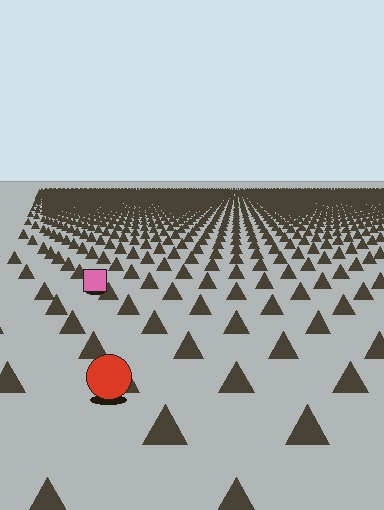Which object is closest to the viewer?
The red circle is closest. The texture marks near it are larger and more spread out.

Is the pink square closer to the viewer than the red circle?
No. The red circle is closer — you can tell from the texture gradient: the ground texture is coarser near it.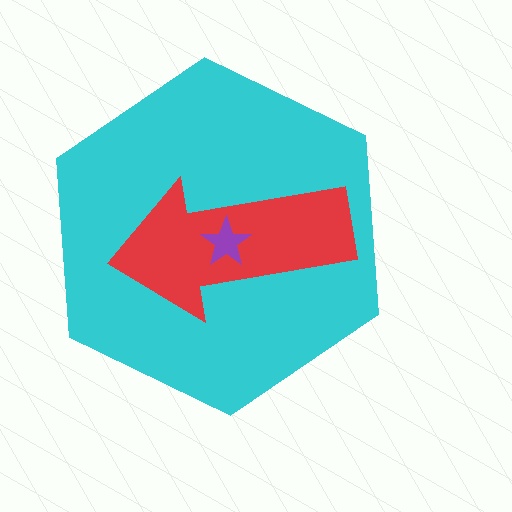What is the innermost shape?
The purple star.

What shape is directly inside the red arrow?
The purple star.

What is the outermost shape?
The cyan hexagon.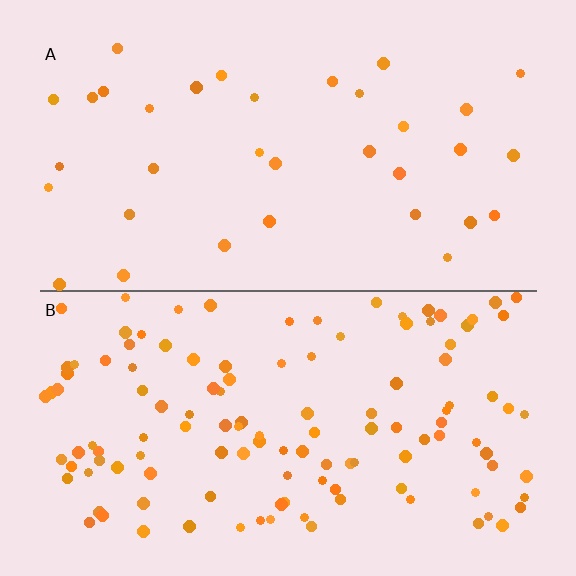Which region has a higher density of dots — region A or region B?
B (the bottom).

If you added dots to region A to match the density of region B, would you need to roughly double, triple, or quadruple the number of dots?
Approximately quadruple.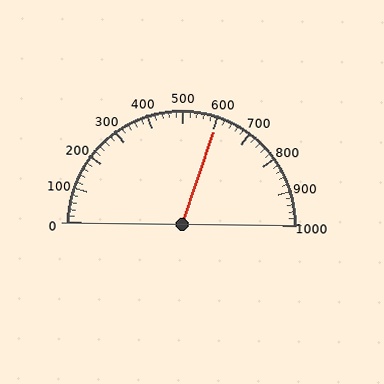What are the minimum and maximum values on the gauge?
The gauge ranges from 0 to 1000.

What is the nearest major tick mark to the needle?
The nearest major tick mark is 600.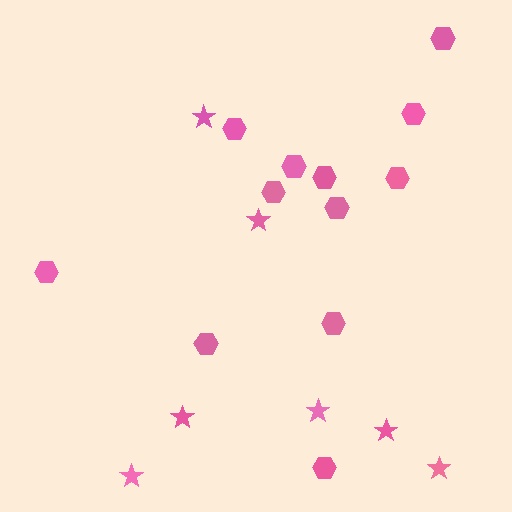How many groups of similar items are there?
There are 2 groups: one group of stars (7) and one group of hexagons (12).